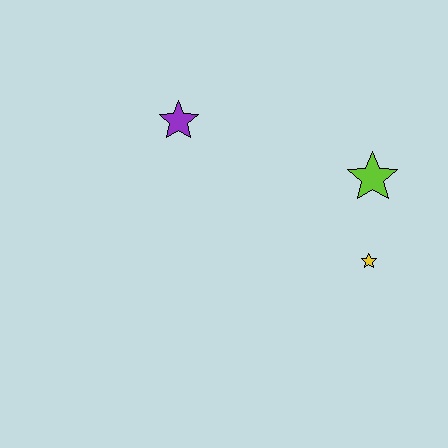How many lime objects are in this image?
There is 1 lime object.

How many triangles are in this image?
There are no triangles.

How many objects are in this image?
There are 3 objects.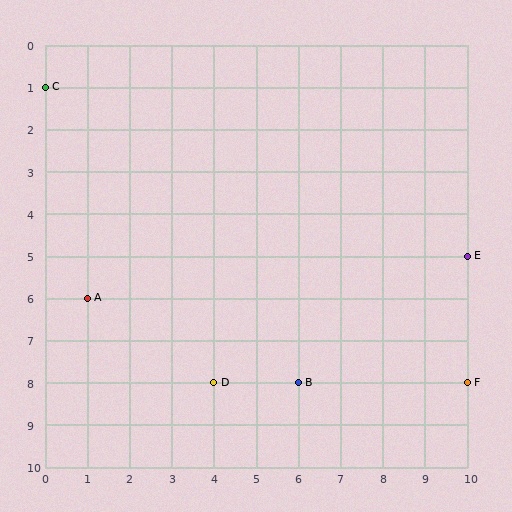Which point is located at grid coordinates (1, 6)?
Point A is at (1, 6).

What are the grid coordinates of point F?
Point F is at grid coordinates (10, 8).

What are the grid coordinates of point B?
Point B is at grid coordinates (6, 8).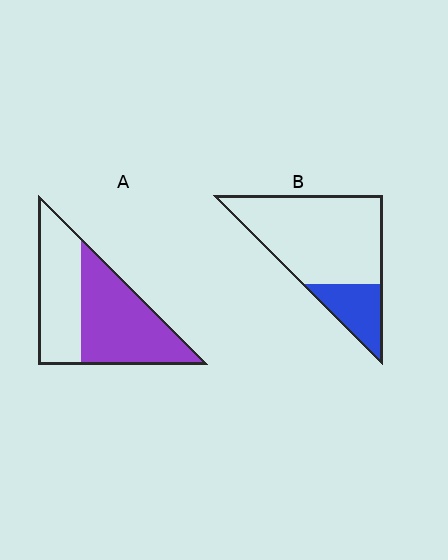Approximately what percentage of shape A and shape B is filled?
A is approximately 55% and B is approximately 25%.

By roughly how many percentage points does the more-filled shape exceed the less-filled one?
By roughly 35 percentage points (A over B).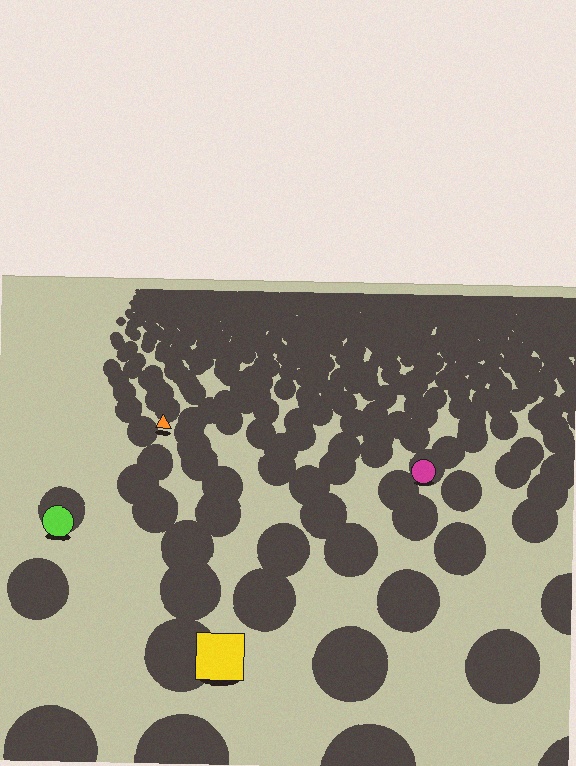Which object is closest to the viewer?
The yellow square is closest. The texture marks near it are larger and more spread out.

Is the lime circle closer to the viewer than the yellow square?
No. The yellow square is closer — you can tell from the texture gradient: the ground texture is coarser near it.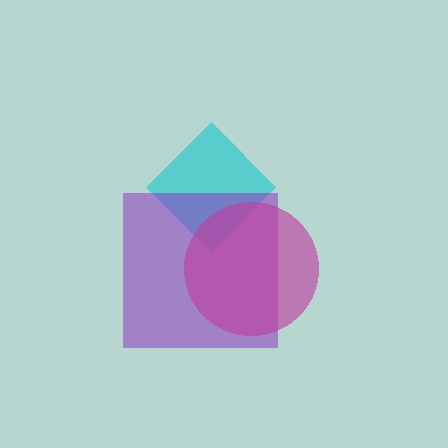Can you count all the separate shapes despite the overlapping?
Yes, there are 3 separate shapes.